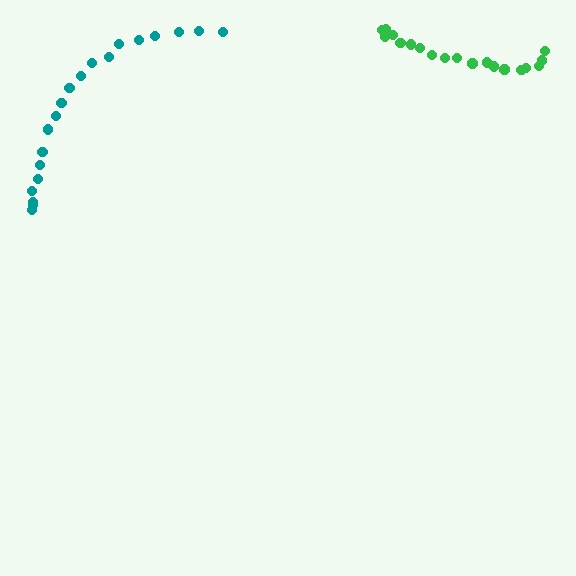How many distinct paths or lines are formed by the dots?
There are 2 distinct paths.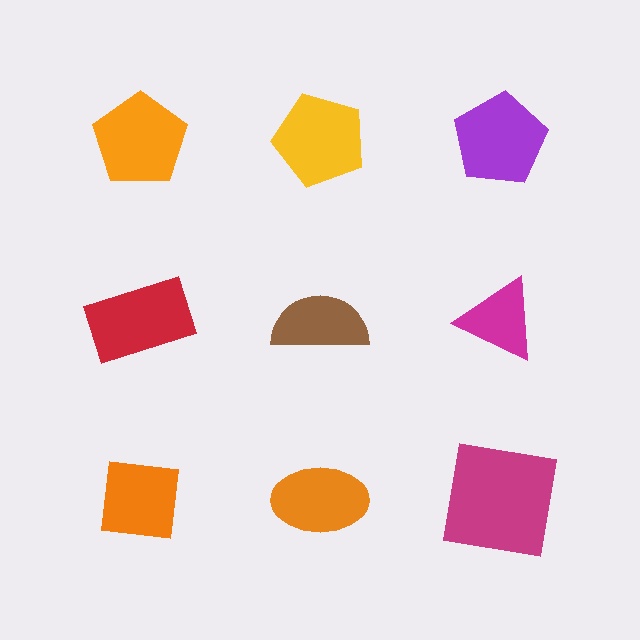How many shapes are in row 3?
3 shapes.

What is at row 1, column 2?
A yellow pentagon.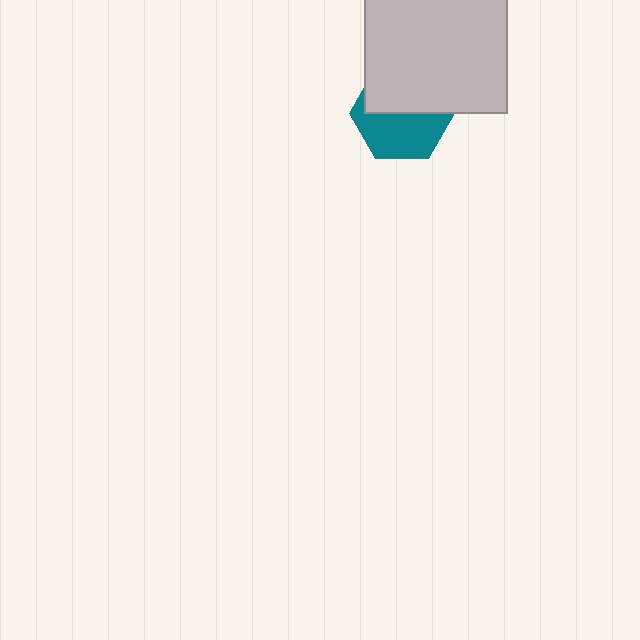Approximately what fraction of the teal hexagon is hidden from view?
Roughly 48% of the teal hexagon is hidden behind the light gray square.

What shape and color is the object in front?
The object in front is a light gray square.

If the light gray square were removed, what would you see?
You would see the complete teal hexagon.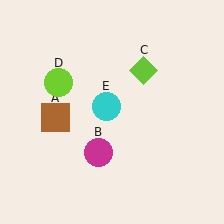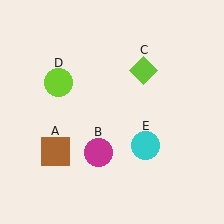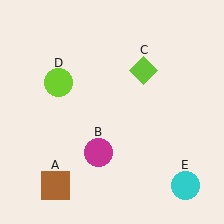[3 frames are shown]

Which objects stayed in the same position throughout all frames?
Magenta circle (object B) and lime diamond (object C) and lime circle (object D) remained stationary.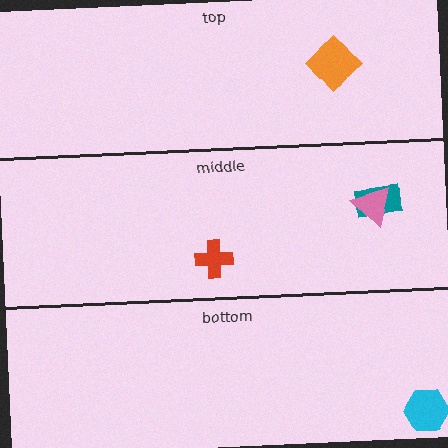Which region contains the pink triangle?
The middle region.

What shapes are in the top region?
The orange diamond.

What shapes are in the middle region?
The red cross, the teal rectangle, the pink triangle.